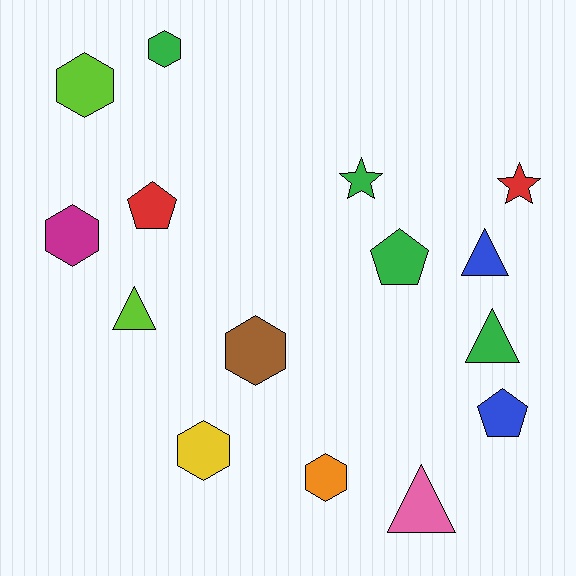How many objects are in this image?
There are 15 objects.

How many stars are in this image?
There are 2 stars.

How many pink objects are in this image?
There is 1 pink object.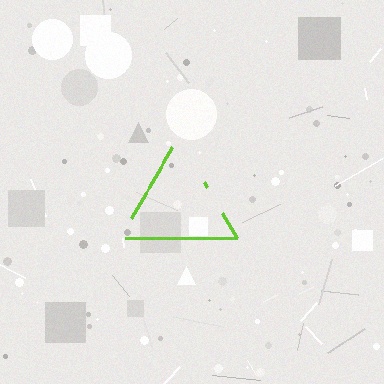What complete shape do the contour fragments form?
The contour fragments form a triangle.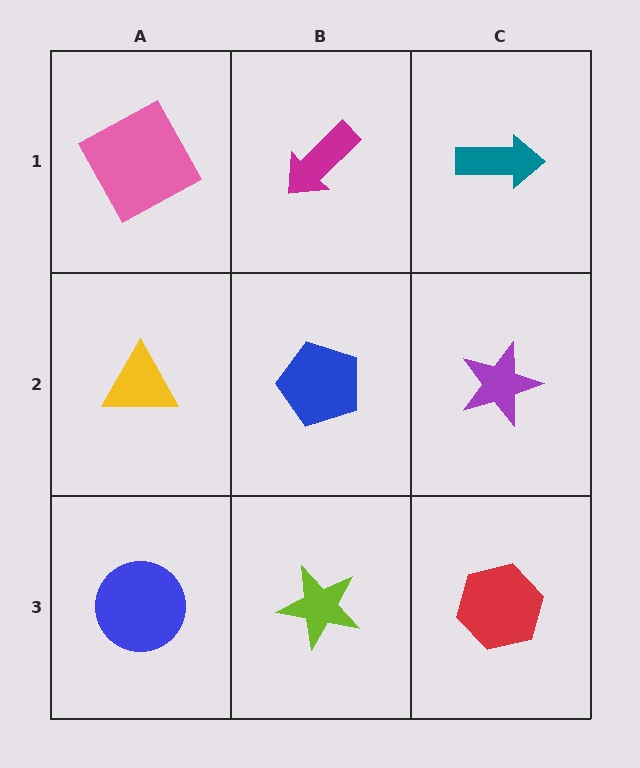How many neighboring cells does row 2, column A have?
3.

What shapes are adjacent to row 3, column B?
A blue pentagon (row 2, column B), a blue circle (row 3, column A), a red hexagon (row 3, column C).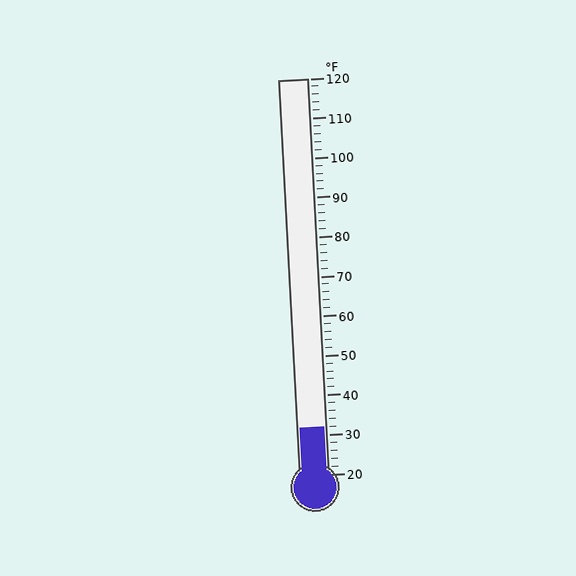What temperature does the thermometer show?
The thermometer shows approximately 32°F.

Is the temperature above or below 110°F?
The temperature is below 110°F.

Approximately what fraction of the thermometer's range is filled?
The thermometer is filled to approximately 10% of its range.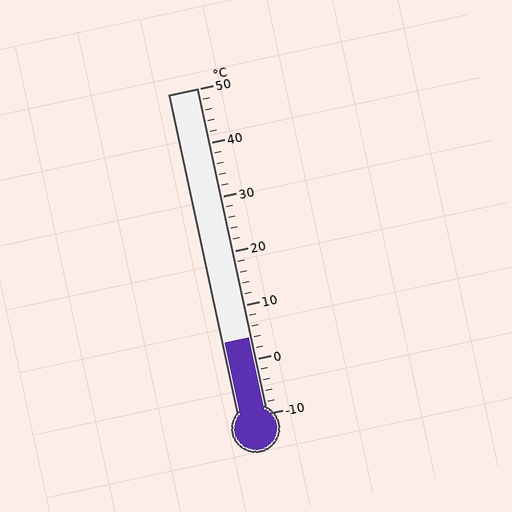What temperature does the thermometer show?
The thermometer shows approximately 4°C.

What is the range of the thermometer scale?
The thermometer scale ranges from -10°C to 50°C.